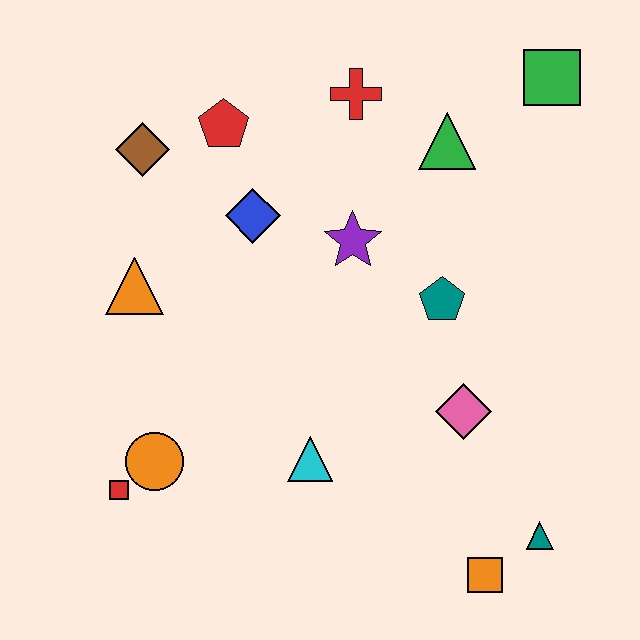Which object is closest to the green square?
The green triangle is closest to the green square.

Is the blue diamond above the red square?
Yes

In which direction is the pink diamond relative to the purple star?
The pink diamond is below the purple star.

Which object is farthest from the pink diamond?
The brown diamond is farthest from the pink diamond.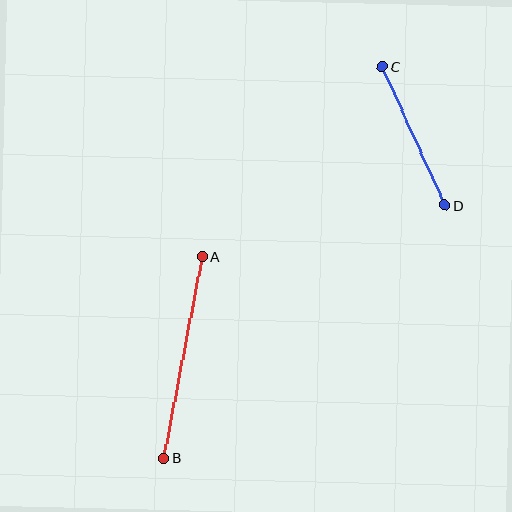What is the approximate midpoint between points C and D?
The midpoint is at approximately (414, 136) pixels.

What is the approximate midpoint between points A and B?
The midpoint is at approximately (183, 357) pixels.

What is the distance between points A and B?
The distance is approximately 205 pixels.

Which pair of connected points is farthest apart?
Points A and B are farthest apart.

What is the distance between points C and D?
The distance is approximately 152 pixels.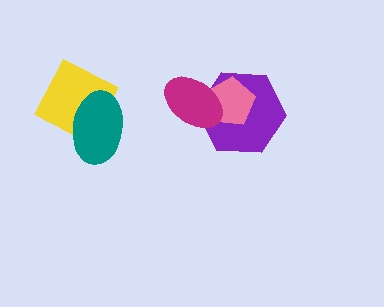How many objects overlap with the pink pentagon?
2 objects overlap with the pink pentagon.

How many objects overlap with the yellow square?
1 object overlaps with the yellow square.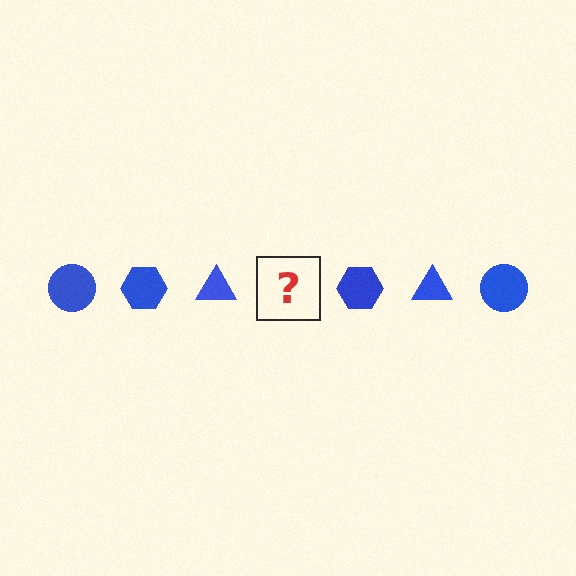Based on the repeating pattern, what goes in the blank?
The blank should be a blue circle.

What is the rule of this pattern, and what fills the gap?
The rule is that the pattern cycles through circle, hexagon, triangle shapes in blue. The gap should be filled with a blue circle.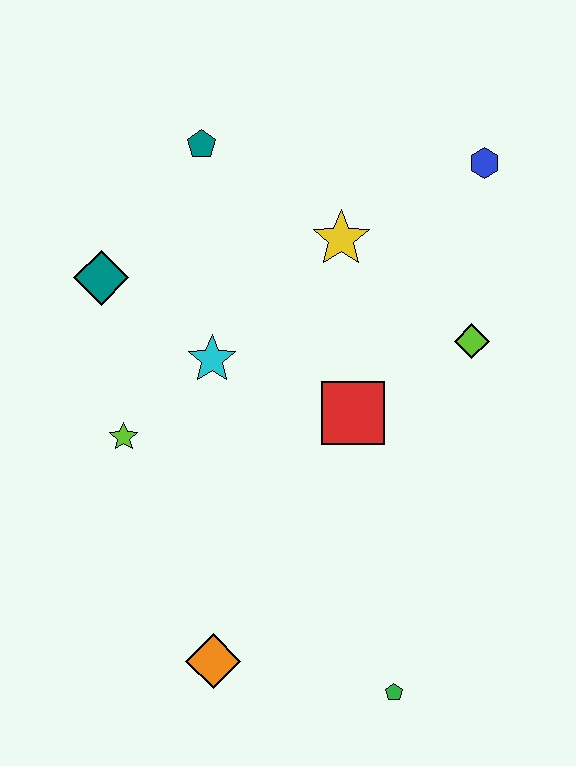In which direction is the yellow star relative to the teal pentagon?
The yellow star is to the right of the teal pentagon.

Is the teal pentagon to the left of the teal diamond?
No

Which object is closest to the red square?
The lime diamond is closest to the red square.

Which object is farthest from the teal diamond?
The green pentagon is farthest from the teal diamond.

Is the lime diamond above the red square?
Yes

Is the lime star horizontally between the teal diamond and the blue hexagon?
Yes